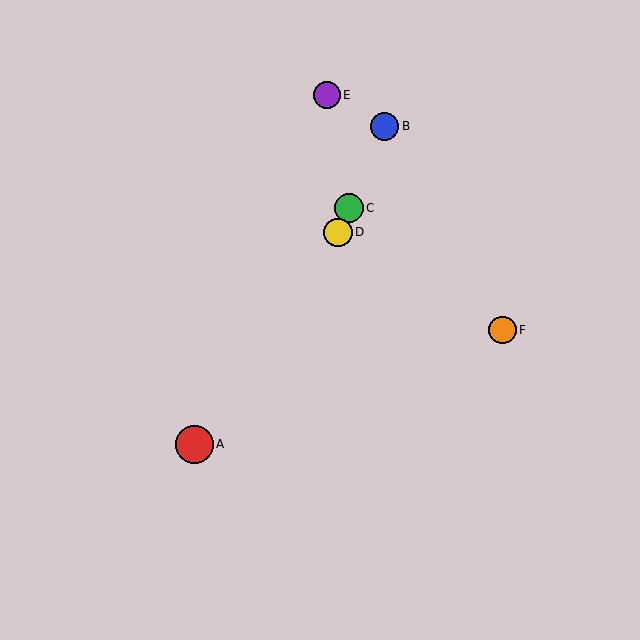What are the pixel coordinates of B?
Object B is at (385, 126).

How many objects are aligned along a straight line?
3 objects (B, C, D) are aligned along a straight line.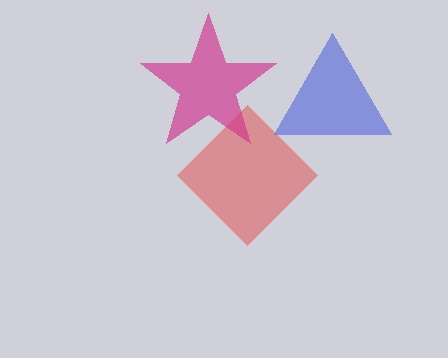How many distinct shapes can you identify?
There are 3 distinct shapes: a red diamond, a magenta star, a blue triangle.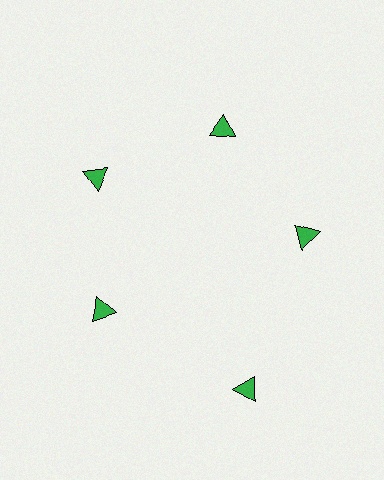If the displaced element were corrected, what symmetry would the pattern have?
It would have 5-fold rotational symmetry — the pattern would map onto itself every 72 degrees.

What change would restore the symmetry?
The symmetry would be restored by moving it inward, back onto the ring so that all 5 triangles sit at equal angles and equal distance from the center.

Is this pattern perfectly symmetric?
No. The 5 green triangles are arranged in a ring, but one element near the 5 o'clock position is pushed outward from the center, breaking the 5-fold rotational symmetry.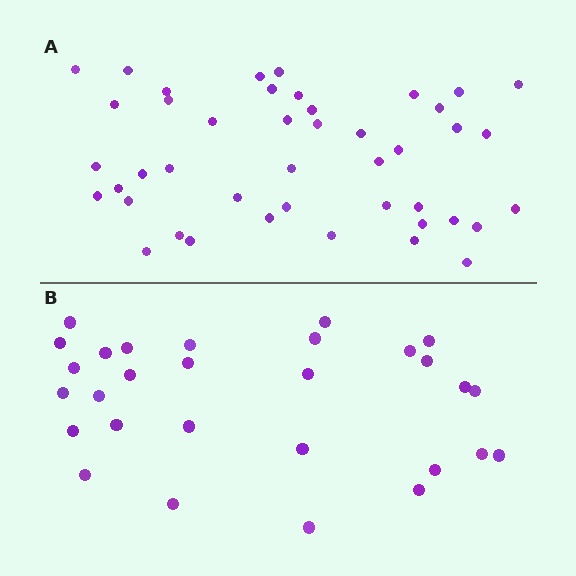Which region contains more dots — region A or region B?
Region A (the top region) has more dots.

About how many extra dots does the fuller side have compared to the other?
Region A has approximately 15 more dots than region B.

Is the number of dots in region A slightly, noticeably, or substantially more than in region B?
Region A has substantially more. The ratio is roughly 1.5 to 1.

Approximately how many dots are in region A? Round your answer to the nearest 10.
About 40 dots. (The exact count is 44, which rounds to 40.)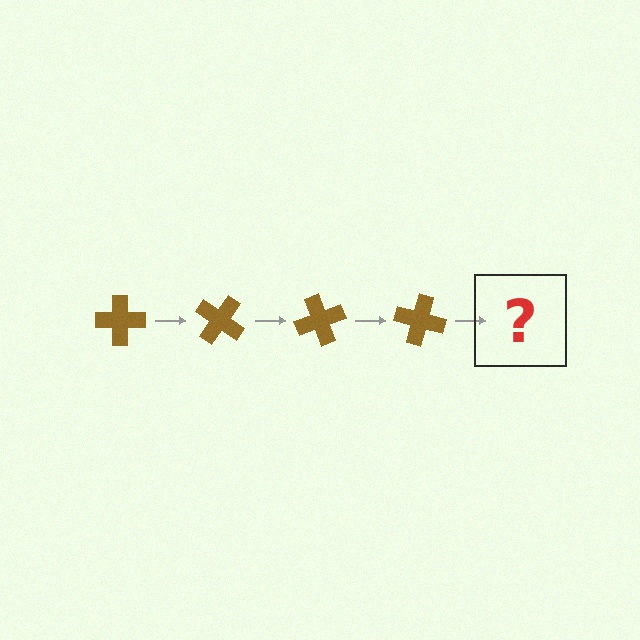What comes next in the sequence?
The next element should be a brown cross rotated 140 degrees.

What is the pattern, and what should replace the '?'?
The pattern is that the cross rotates 35 degrees each step. The '?' should be a brown cross rotated 140 degrees.